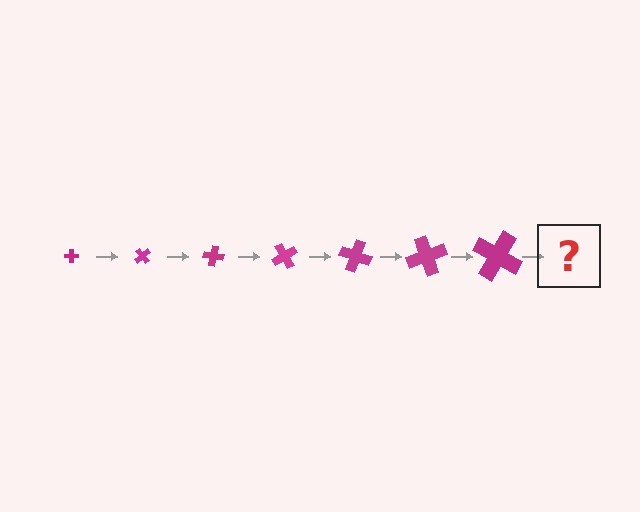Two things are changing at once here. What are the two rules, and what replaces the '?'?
The two rules are that the cross grows larger each step and it rotates 50 degrees each step. The '?' should be a cross, larger than the previous one and rotated 350 degrees from the start.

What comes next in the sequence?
The next element should be a cross, larger than the previous one and rotated 350 degrees from the start.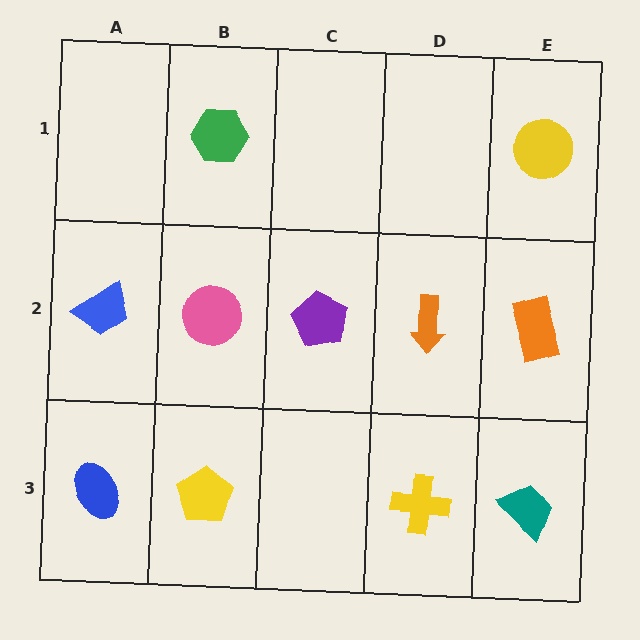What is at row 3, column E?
A teal trapezoid.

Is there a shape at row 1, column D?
No, that cell is empty.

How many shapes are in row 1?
2 shapes.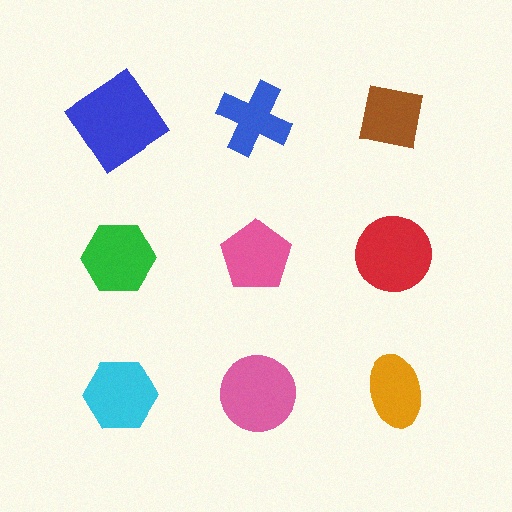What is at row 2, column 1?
A green hexagon.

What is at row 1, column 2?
A blue cross.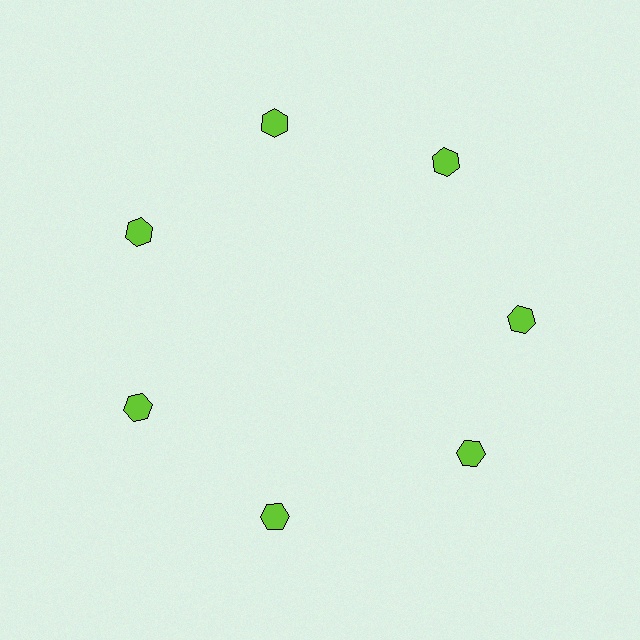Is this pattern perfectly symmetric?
No. The 7 lime hexagons are arranged in a ring, but one element near the 5 o'clock position is rotated out of alignment along the ring, breaking the 7-fold rotational symmetry.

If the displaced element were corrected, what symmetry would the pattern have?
It would have 7-fold rotational symmetry — the pattern would map onto itself every 51 degrees.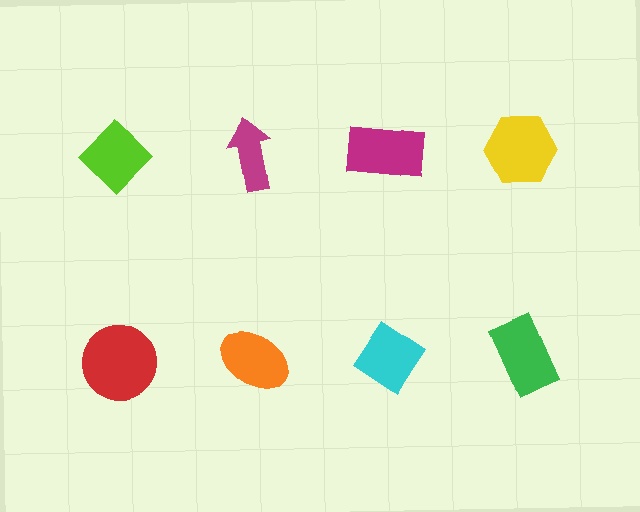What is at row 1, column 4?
A yellow hexagon.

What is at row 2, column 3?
A cyan diamond.